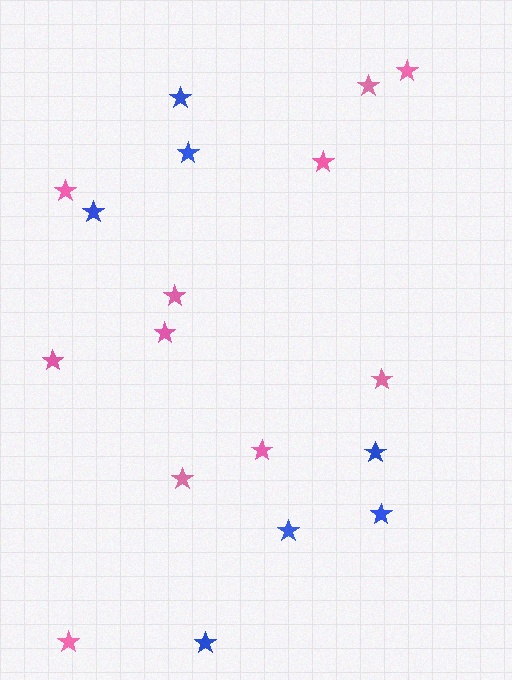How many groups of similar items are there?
There are 2 groups: one group of pink stars (11) and one group of blue stars (7).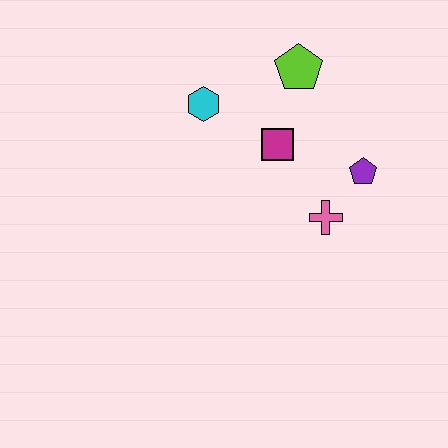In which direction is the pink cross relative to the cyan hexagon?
The pink cross is to the right of the cyan hexagon.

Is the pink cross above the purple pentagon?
No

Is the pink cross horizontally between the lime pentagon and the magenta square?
No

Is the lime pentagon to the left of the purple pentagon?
Yes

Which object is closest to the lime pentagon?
The magenta square is closest to the lime pentagon.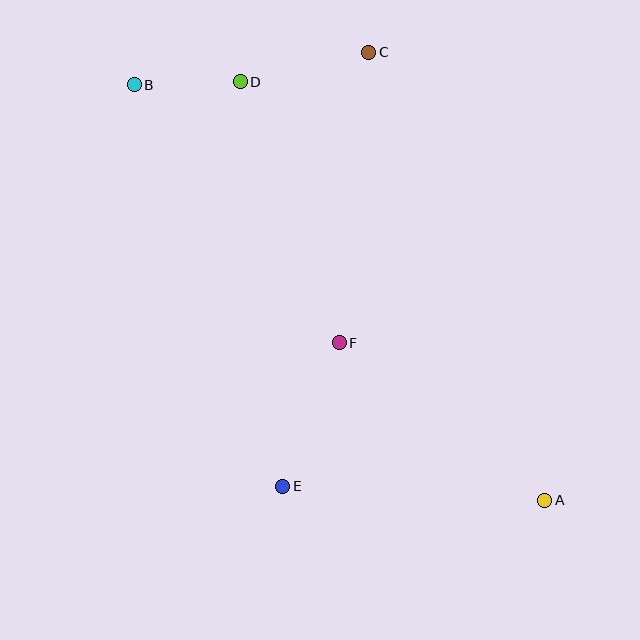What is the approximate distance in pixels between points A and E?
The distance between A and E is approximately 262 pixels.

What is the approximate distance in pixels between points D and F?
The distance between D and F is approximately 279 pixels.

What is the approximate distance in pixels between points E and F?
The distance between E and F is approximately 154 pixels.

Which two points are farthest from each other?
Points A and B are farthest from each other.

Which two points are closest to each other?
Points B and D are closest to each other.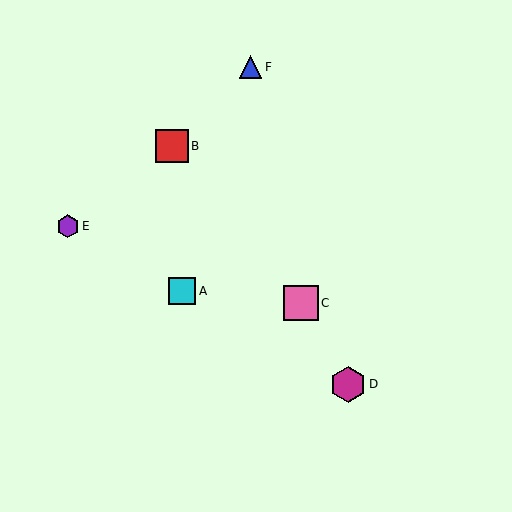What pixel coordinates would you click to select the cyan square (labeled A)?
Click at (182, 291) to select the cyan square A.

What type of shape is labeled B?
Shape B is a red square.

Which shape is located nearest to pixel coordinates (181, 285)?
The cyan square (labeled A) at (182, 291) is nearest to that location.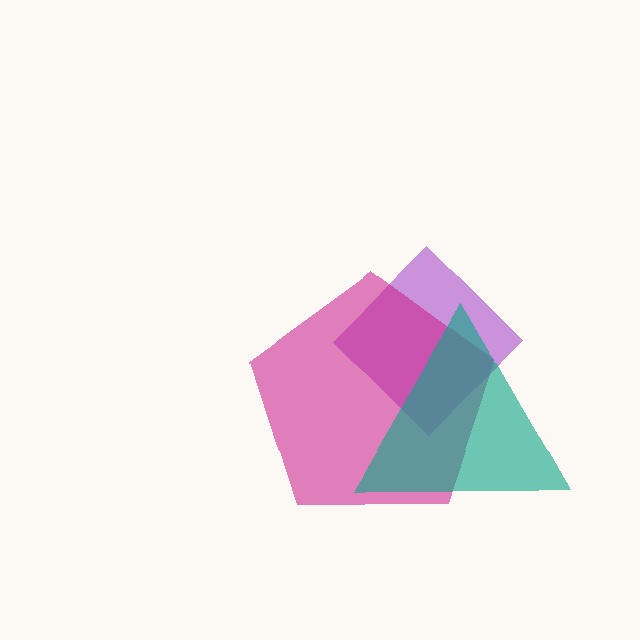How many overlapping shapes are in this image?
There are 3 overlapping shapes in the image.